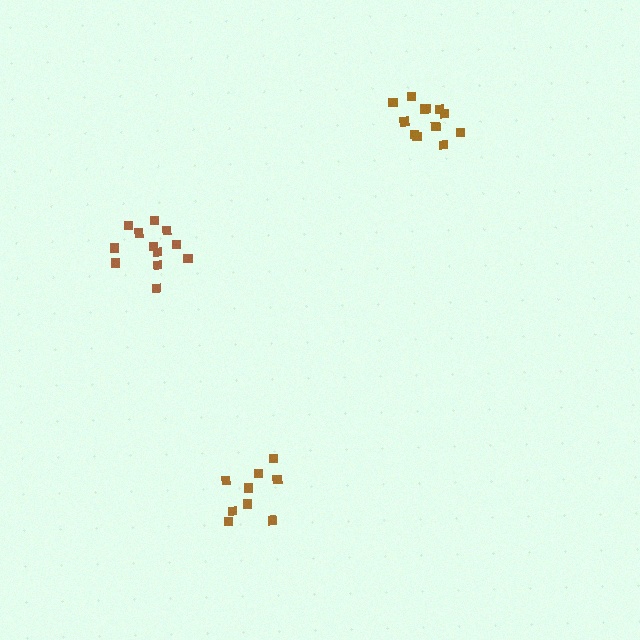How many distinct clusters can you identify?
There are 3 distinct clusters.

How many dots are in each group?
Group 1: 9 dots, Group 2: 12 dots, Group 3: 12 dots (33 total).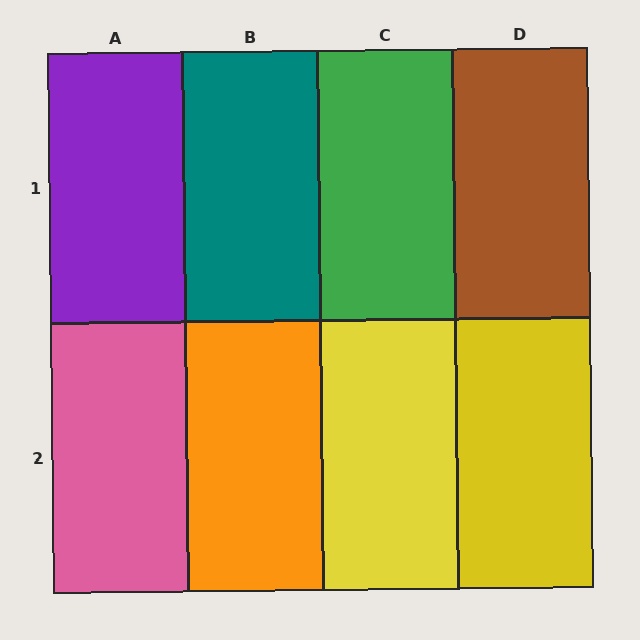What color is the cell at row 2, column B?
Orange.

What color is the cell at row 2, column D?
Yellow.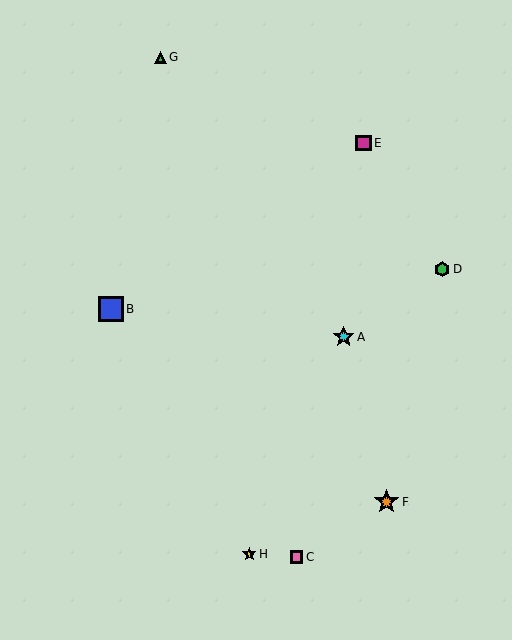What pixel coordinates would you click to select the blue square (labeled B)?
Click at (111, 309) to select the blue square B.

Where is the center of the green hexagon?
The center of the green hexagon is at (442, 269).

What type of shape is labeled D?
Shape D is a green hexagon.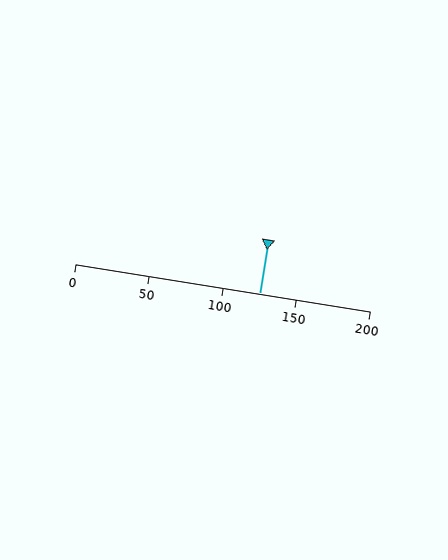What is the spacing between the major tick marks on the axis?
The major ticks are spaced 50 apart.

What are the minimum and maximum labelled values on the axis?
The axis runs from 0 to 200.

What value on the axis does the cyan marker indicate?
The marker indicates approximately 125.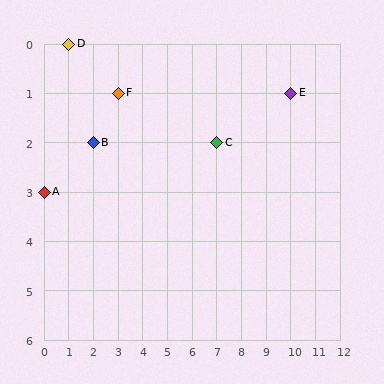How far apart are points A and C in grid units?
Points A and C are 7 columns and 1 row apart (about 7.1 grid units diagonally).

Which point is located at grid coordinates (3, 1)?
Point F is at (3, 1).